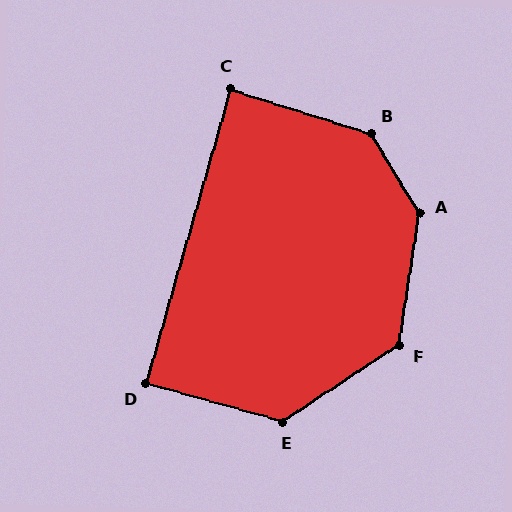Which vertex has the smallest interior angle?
C, at approximately 89 degrees.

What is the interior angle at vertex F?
Approximately 132 degrees (obtuse).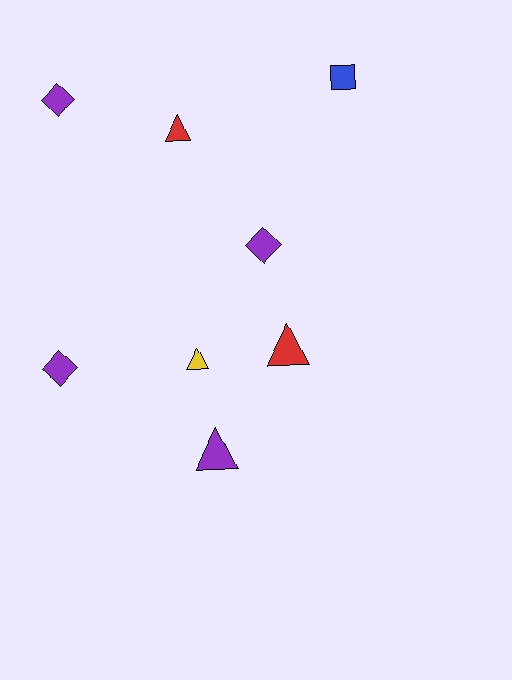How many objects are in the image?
There are 8 objects.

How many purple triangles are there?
There is 1 purple triangle.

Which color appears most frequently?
Purple, with 4 objects.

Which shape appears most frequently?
Triangle, with 4 objects.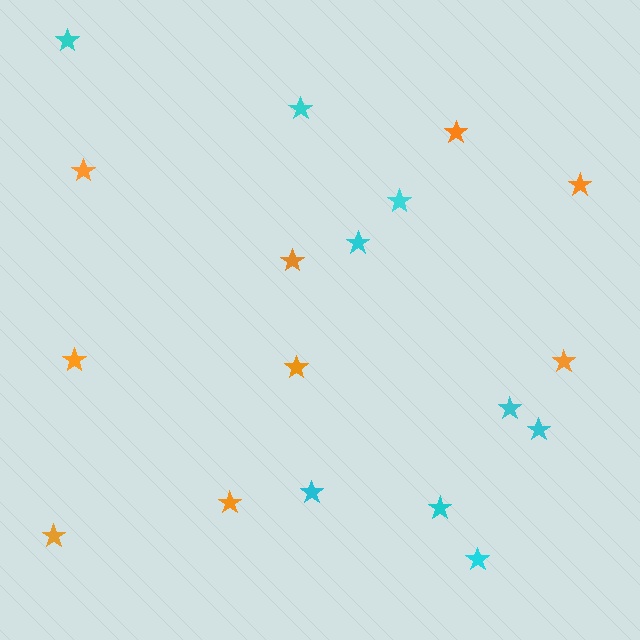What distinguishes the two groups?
There are 2 groups: one group of cyan stars (9) and one group of orange stars (9).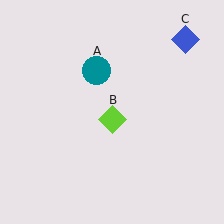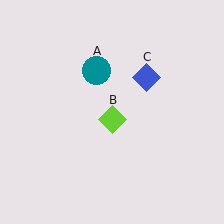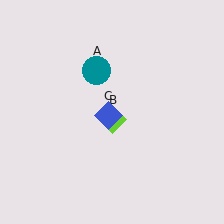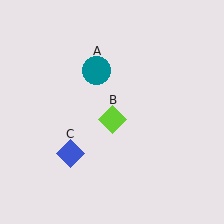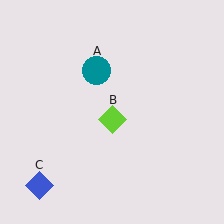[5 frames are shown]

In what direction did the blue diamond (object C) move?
The blue diamond (object C) moved down and to the left.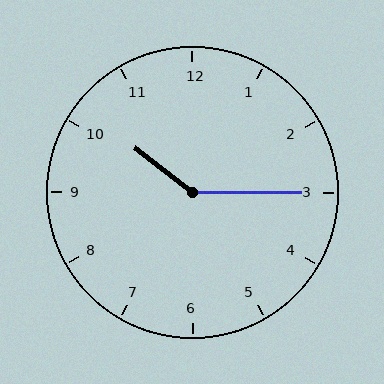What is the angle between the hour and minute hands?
Approximately 142 degrees.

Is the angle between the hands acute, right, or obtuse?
It is obtuse.